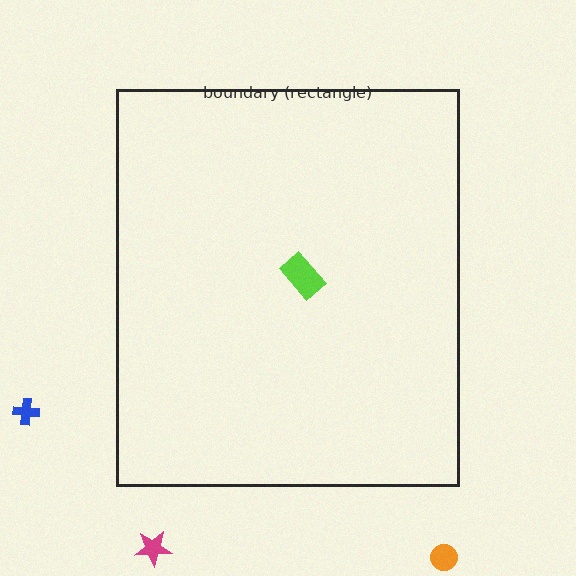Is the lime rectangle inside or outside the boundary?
Inside.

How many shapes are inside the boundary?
1 inside, 3 outside.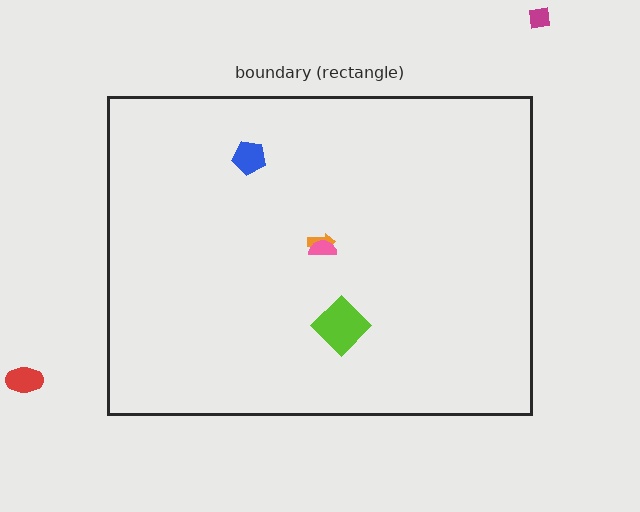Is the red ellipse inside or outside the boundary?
Outside.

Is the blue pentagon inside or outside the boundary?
Inside.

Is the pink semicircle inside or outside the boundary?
Inside.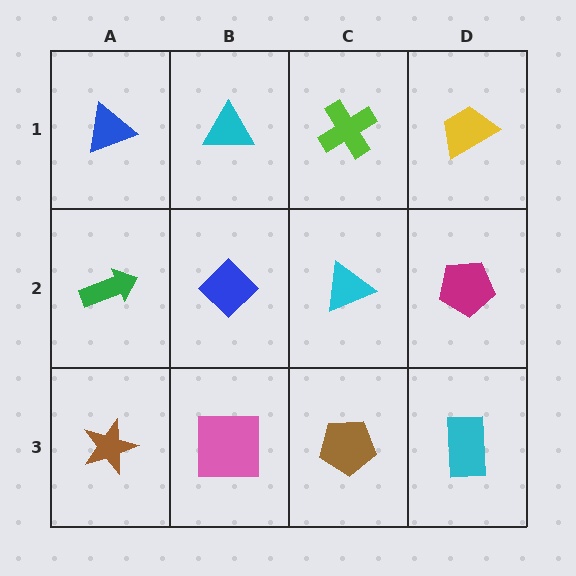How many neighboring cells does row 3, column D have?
2.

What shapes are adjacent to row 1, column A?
A green arrow (row 2, column A), a cyan triangle (row 1, column B).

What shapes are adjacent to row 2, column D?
A yellow trapezoid (row 1, column D), a cyan rectangle (row 3, column D), a cyan triangle (row 2, column C).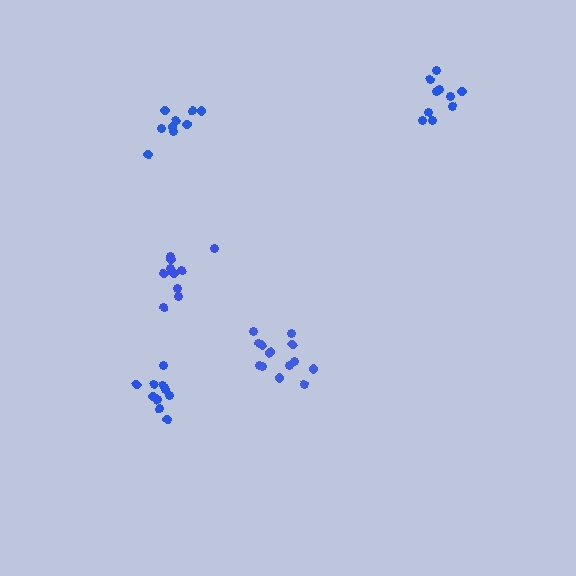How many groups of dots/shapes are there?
There are 5 groups.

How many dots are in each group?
Group 1: 9 dots, Group 2: 11 dots, Group 3: 10 dots, Group 4: 13 dots, Group 5: 10 dots (53 total).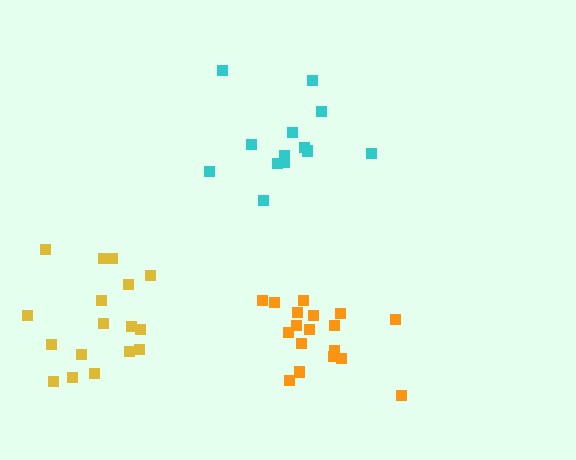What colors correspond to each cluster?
The clusters are colored: cyan, yellow, orange.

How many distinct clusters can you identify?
There are 3 distinct clusters.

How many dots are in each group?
Group 1: 13 dots, Group 2: 17 dots, Group 3: 18 dots (48 total).